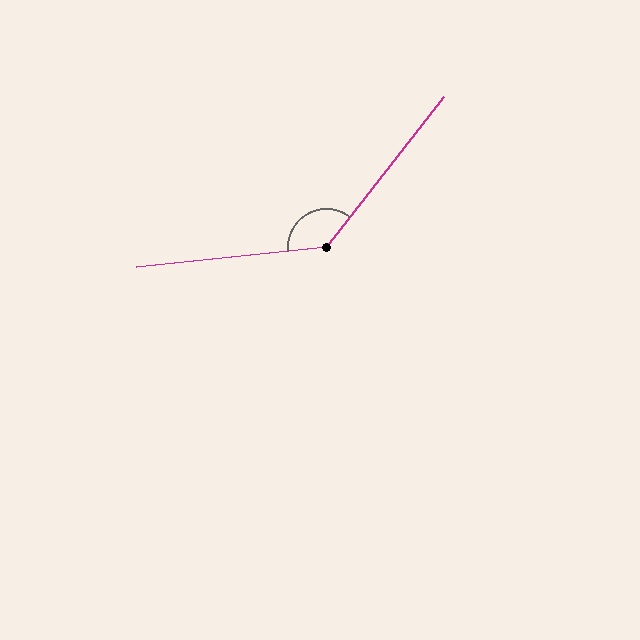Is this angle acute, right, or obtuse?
It is obtuse.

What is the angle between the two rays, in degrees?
Approximately 134 degrees.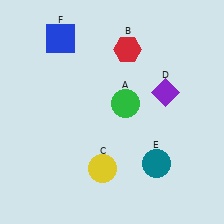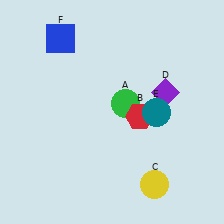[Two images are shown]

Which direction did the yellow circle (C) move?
The yellow circle (C) moved right.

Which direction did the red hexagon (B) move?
The red hexagon (B) moved down.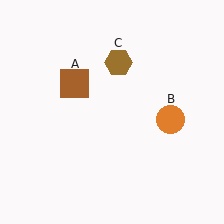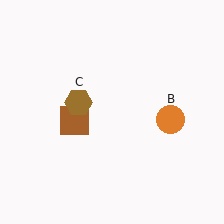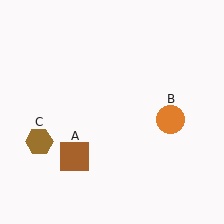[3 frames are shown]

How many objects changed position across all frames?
2 objects changed position: brown square (object A), brown hexagon (object C).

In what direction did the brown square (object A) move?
The brown square (object A) moved down.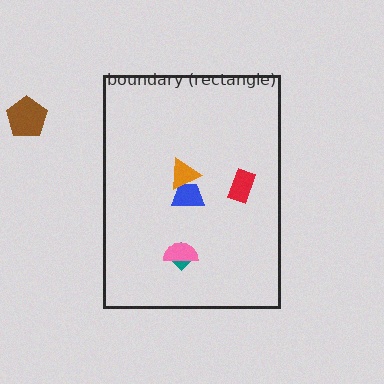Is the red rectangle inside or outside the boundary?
Inside.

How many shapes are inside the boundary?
5 inside, 1 outside.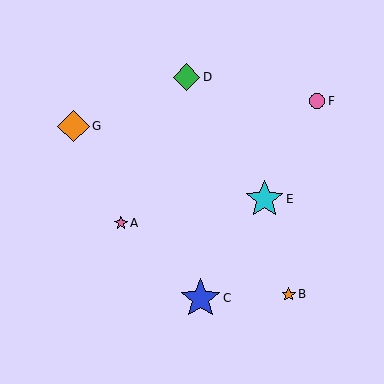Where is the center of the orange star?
The center of the orange star is at (289, 295).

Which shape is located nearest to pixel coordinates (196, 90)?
The green diamond (labeled D) at (187, 77) is nearest to that location.